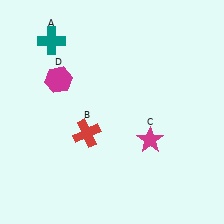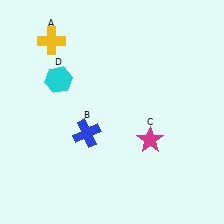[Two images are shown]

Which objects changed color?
A changed from teal to yellow. B changed from red to blue. D changed from magenta to cyan.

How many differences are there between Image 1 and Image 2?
There are 3 differences between the two images.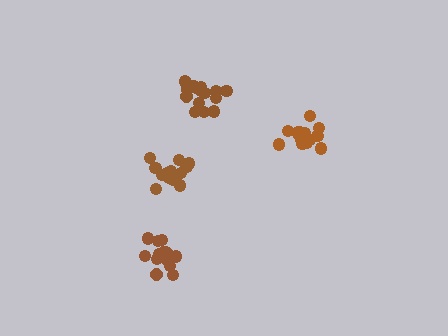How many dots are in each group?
Group 1: 17 dots, Group 2: 13 dots, Group 3: 16 dots, Group 4: 16 dots (62 total).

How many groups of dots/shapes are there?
There are 4 groups.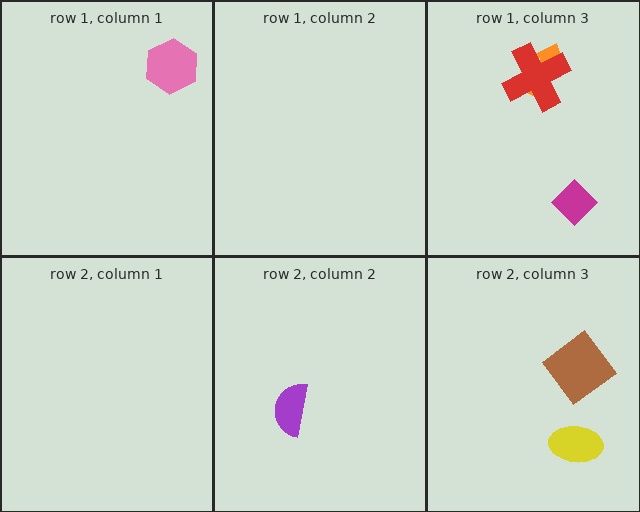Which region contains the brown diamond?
The row 2, column 3 region.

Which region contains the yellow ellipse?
The row 2, column 3 region.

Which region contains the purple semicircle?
The row 2, column 2 region.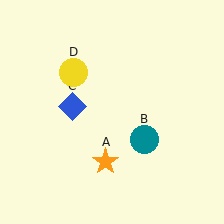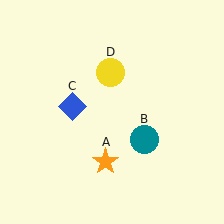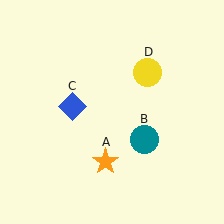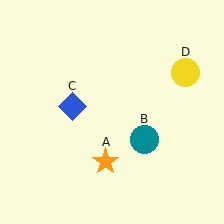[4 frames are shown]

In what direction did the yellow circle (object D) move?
The yellow circle (object D) moved right.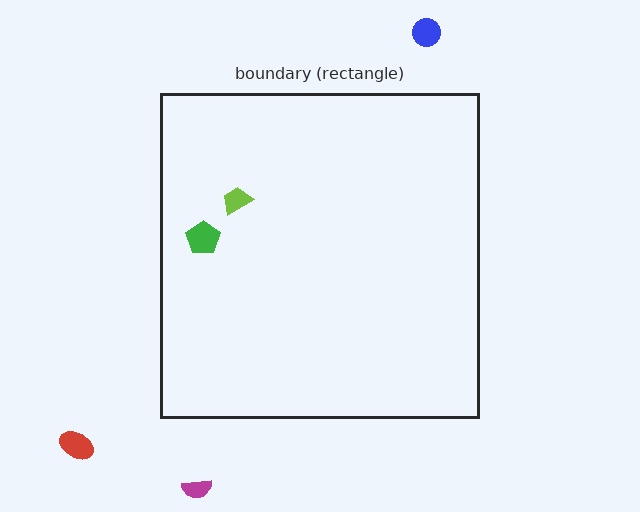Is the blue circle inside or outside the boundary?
Outside.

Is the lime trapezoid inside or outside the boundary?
Inside.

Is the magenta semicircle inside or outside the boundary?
Outside.